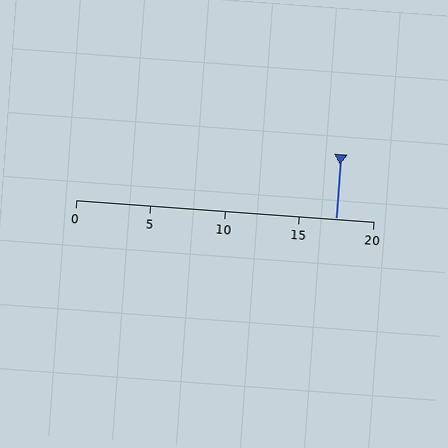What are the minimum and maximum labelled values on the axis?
The axis runs from 0 to 20.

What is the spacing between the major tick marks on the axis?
The major ticks are spaced 5 apart.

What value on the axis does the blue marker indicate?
The marker indicates approximately 17.5.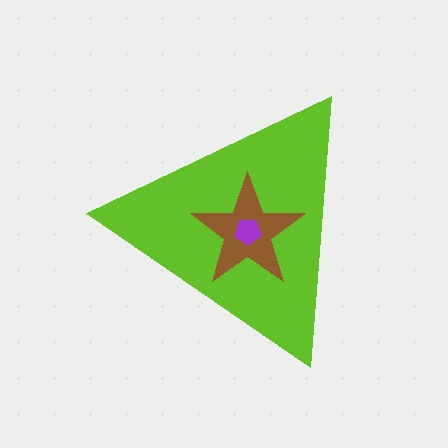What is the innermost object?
The purple pentagon.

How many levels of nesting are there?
3.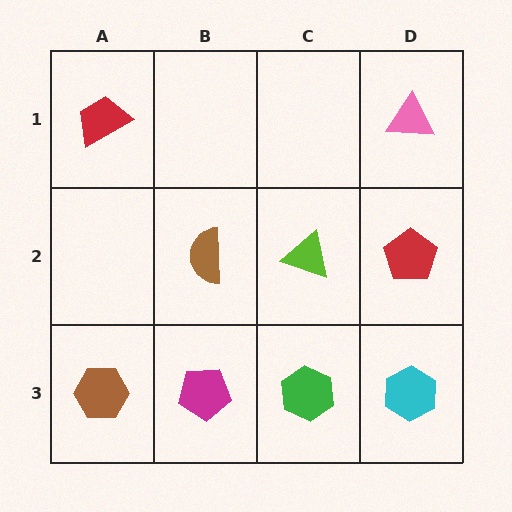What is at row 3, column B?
A magenta pentagon.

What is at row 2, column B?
A brown semicircle.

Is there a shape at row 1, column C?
No, that cell is empty.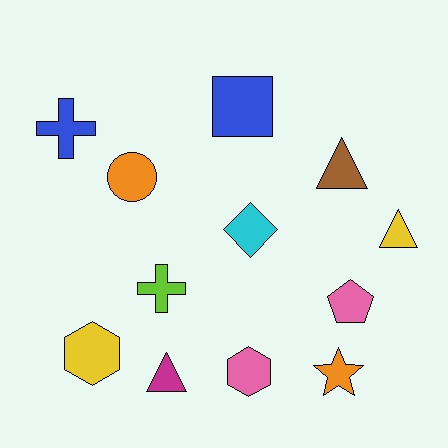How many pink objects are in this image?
There are 2 pink objects.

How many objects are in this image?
There are 12 objects.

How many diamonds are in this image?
There is 1 diamond.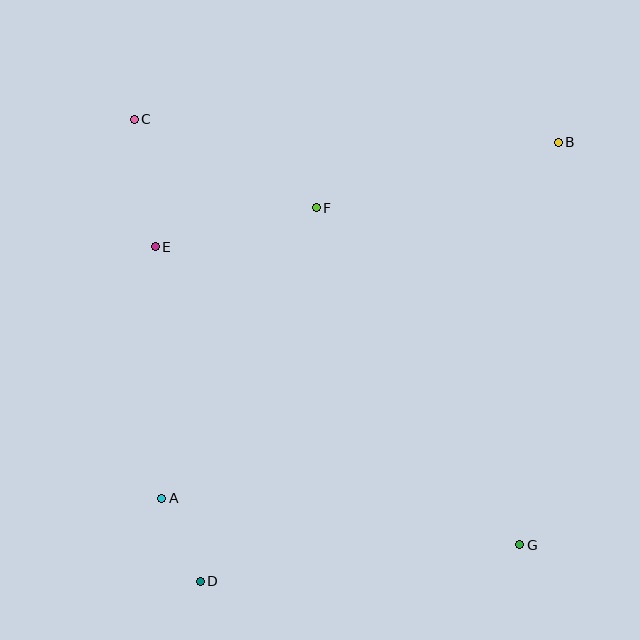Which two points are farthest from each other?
Points C and G are farthest from each other.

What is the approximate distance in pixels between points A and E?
The distance between A and E is approximately 252 pixels.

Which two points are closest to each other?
Points A and D are closest to each other.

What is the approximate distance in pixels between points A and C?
The distance between A and C is approximately 380 pixels.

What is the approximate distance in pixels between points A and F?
The distance between A and F is approximately 329 pixels.